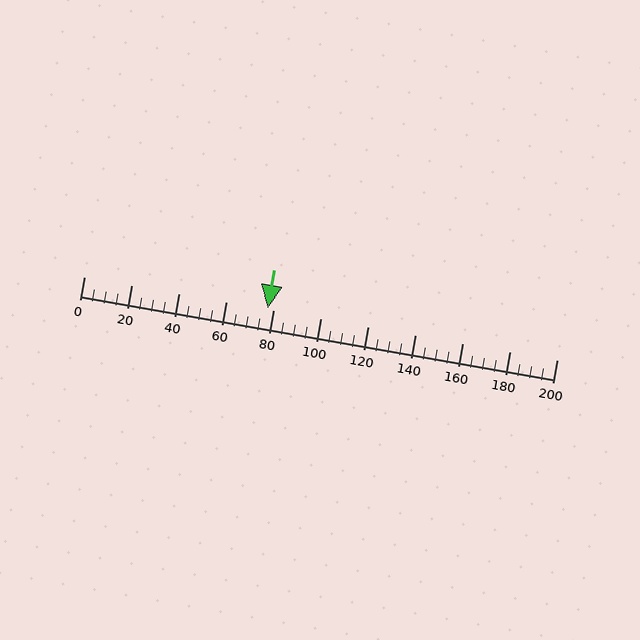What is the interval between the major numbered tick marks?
The major tick marks are spaced 20 units apart.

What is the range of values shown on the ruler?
The ruler shows values from 0 to 200.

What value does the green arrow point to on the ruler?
The green arrow points to approximately 78.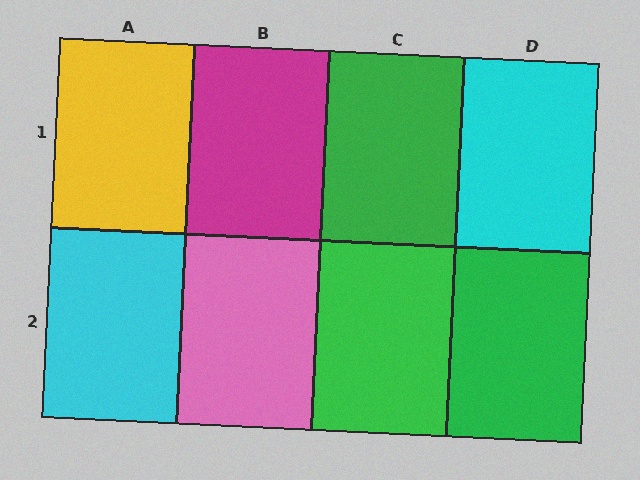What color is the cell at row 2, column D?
Green.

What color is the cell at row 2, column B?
Pink.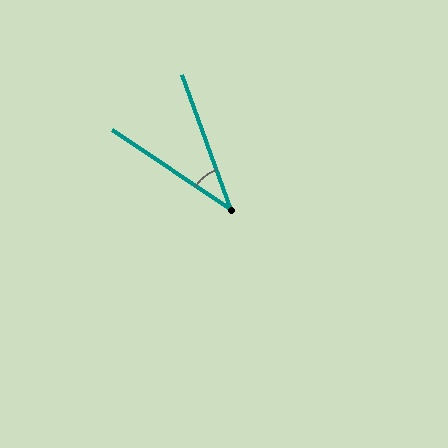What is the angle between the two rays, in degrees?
Approximately 36 degrees.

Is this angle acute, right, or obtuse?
It is acute.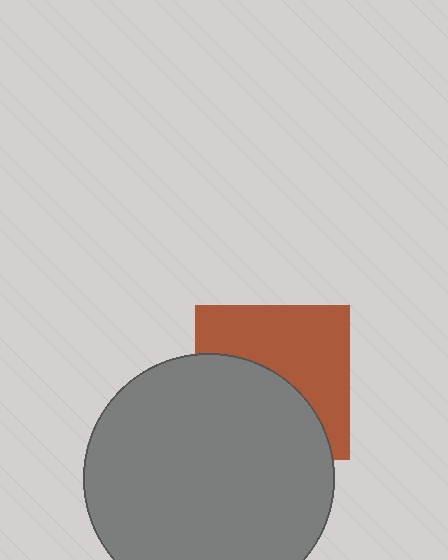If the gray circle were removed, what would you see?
You would see the complete brown square.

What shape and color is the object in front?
The object in front is a gray circle.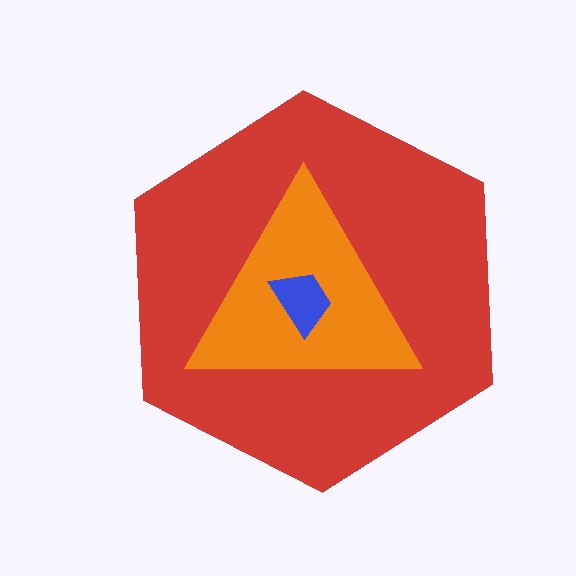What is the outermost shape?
The red hexagon.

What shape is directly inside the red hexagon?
The orange triangle.